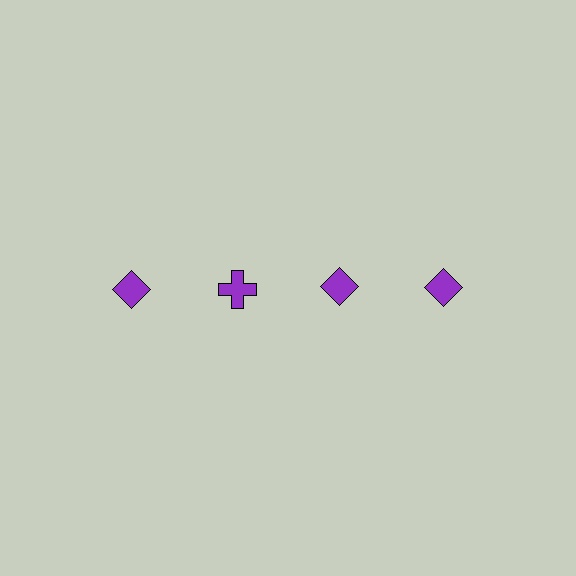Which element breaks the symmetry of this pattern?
The purple cross in the top row, second from left column breaks the symmetry. All other shapes are purple diamonds.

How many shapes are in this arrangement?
There are 4 shapes arranged in a grid pattern.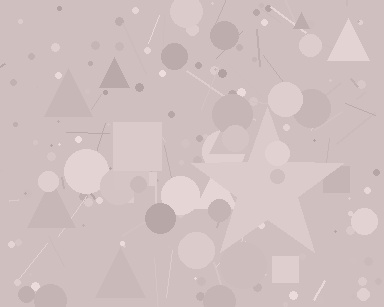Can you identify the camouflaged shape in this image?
The camouflaged shape is a star.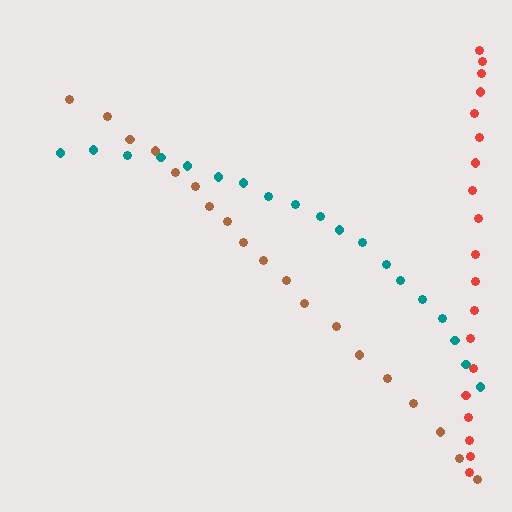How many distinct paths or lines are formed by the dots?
There are 3 distinct paths.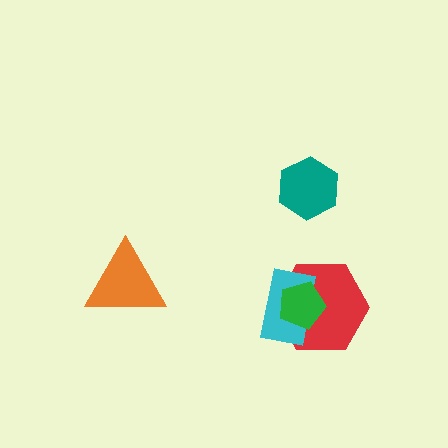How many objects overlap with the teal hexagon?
0 objects overlap with the teal hexagon.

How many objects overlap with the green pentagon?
2 objects overlap with the green pentagon.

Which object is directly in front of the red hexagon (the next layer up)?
The cyan rectangle is directly in front of the red hexagon.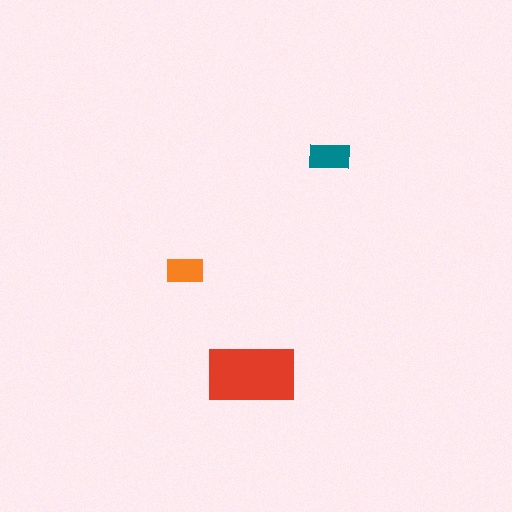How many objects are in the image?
There are 3 objects in the image.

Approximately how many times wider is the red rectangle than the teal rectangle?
About 2 times wider.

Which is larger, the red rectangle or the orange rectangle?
The red one.